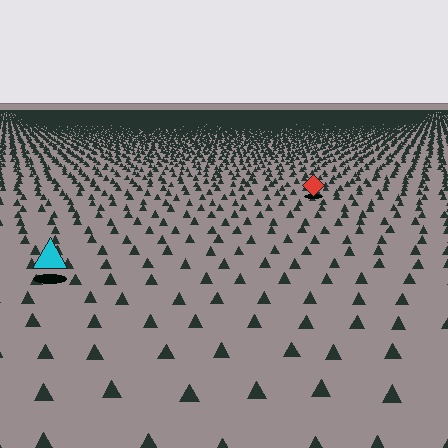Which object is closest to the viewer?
The cyan triangle is closest. The texture marks near it are larger and more spread out.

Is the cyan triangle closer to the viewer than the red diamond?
Yes. The cyan triangle is closer — you can tell from the texture gradient: the ground texture is coarser near it.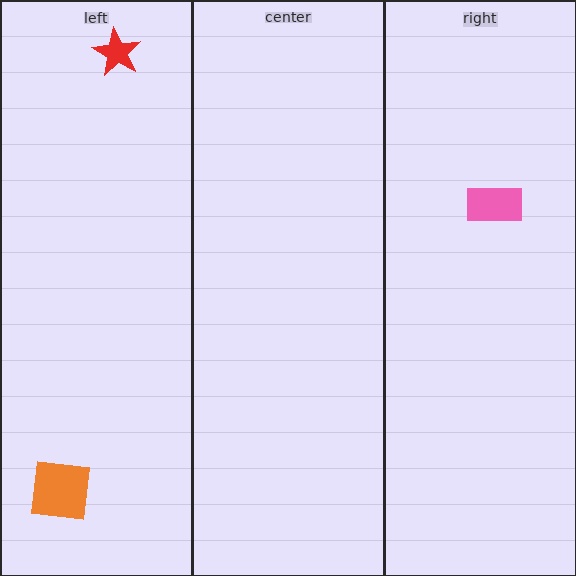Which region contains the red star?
The left region.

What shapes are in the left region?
The red star, the orange square.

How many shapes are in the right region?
1.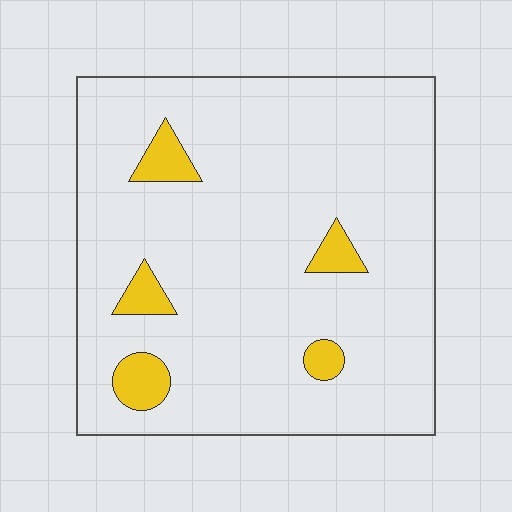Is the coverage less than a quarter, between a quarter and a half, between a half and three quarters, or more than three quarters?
Less than a quarter.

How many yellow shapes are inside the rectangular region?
5.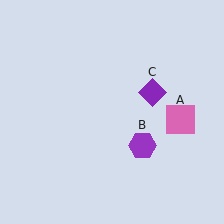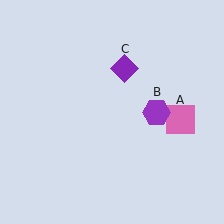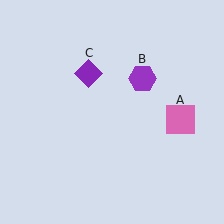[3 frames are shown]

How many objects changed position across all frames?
2 objects changed position: purple hexagon (object B), purple diamond (object C).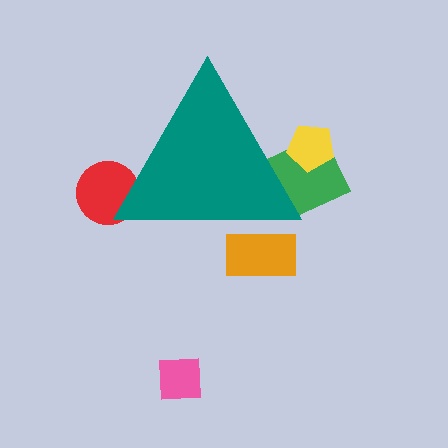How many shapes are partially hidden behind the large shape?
4 shapes are partially hidden.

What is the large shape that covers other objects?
A teal triangle.